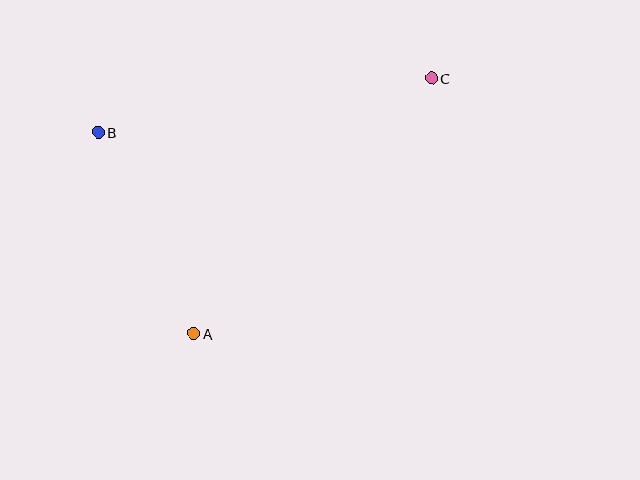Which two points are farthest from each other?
Points A and C are farthest from each other.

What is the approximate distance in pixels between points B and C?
The distance between B and C is approximately 338 pixels.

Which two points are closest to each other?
Points A and B are closest to each other.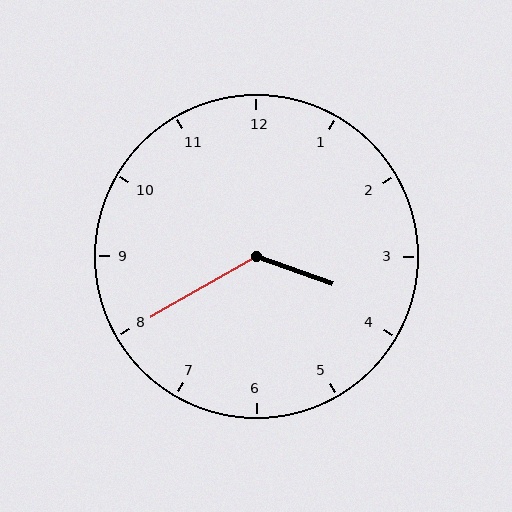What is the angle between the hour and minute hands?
Approximately 130 degrees.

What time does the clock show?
3:40.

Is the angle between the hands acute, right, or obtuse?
It is obtuse.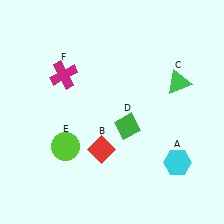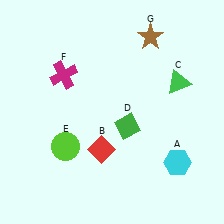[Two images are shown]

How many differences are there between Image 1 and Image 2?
There is 1 difference between the two images.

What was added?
A brown star (G) was added in Image 2.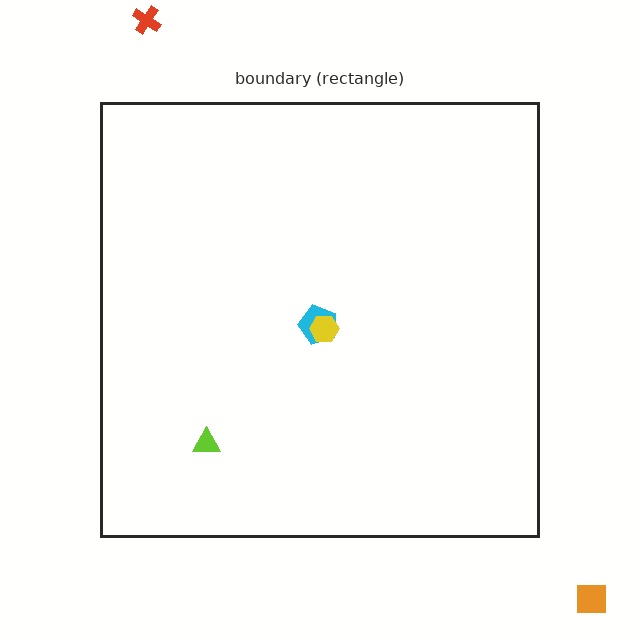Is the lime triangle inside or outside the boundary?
Inside.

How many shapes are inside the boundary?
3 inside, 2 outside.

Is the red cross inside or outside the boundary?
Outside.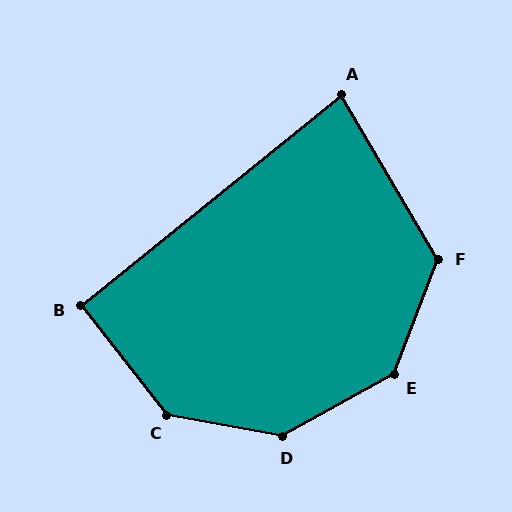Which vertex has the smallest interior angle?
A, at approximately 82 degrees.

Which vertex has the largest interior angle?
D, at approximately 141 degrees.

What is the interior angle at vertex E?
Approximately 140 degrees (obtuse).